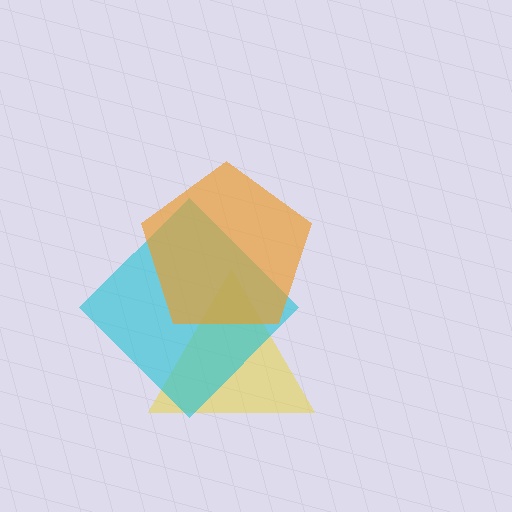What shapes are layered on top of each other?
The layered shapes are: a yellow triangle, a cyan diamond, an orange pentagon.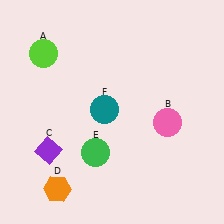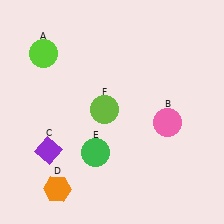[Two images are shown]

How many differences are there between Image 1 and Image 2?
There is 1 difference between the two images.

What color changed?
The circle (F) changed from teal in Image 1 to lime in Image 2.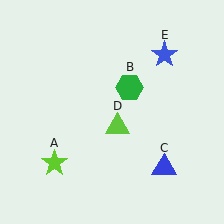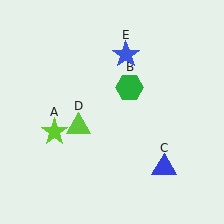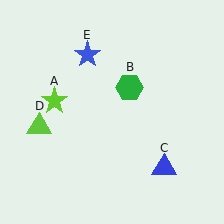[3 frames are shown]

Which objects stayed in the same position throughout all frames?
Green hexagon (object B) and blue triangle (object C) remained stationary.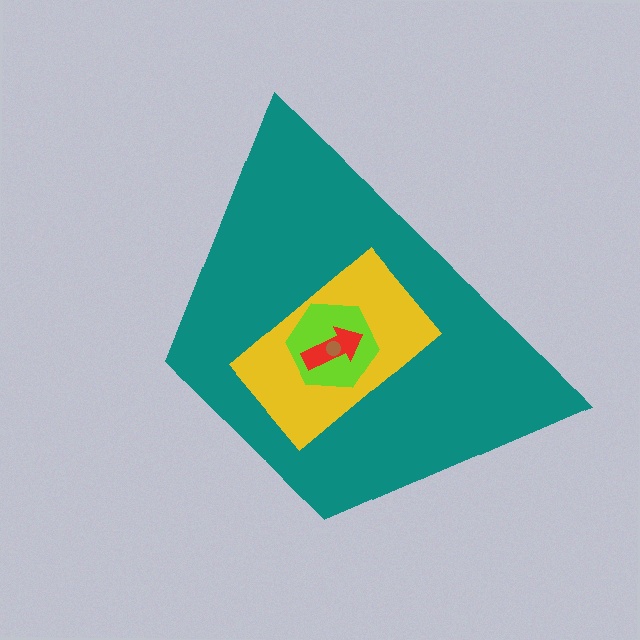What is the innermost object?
The brown circle.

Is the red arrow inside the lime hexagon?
Yes.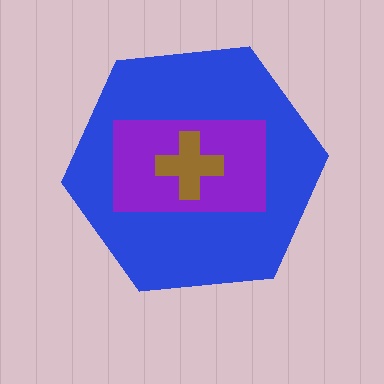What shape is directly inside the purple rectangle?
The brown cross.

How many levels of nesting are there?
3.